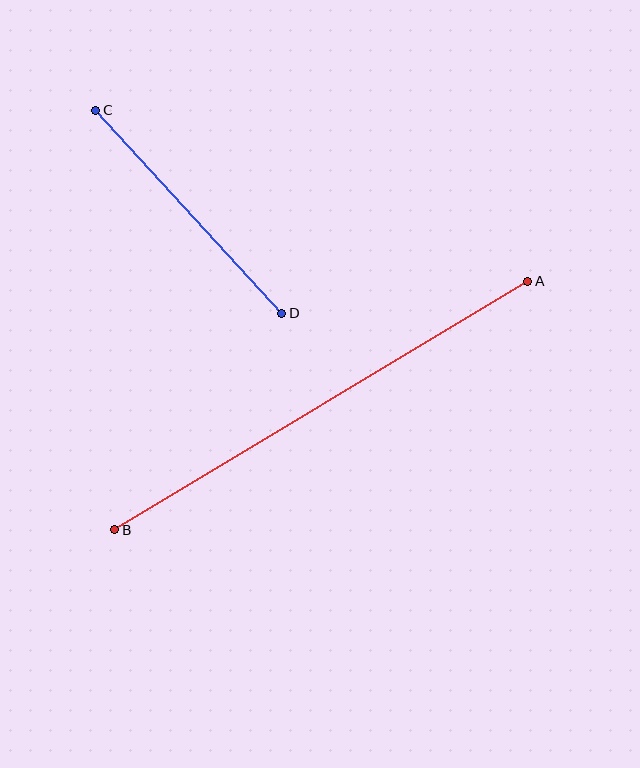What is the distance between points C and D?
The distance is approximately 275 pixels.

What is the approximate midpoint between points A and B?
The midpoint is at approximately (321, 405) pixels.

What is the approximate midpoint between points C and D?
The midpoint is at approximately (189, 212) pixels.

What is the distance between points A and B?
The distance is approximately 482 pixels.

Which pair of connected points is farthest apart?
Points A and B are farthest apart.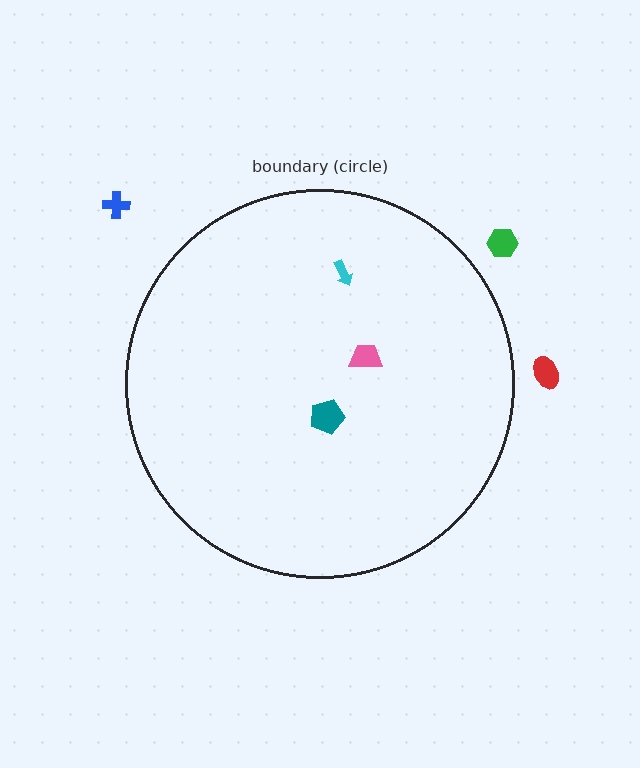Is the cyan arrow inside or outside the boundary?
Inside.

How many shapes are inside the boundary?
3 inside, 3 outside.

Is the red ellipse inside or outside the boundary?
Outside.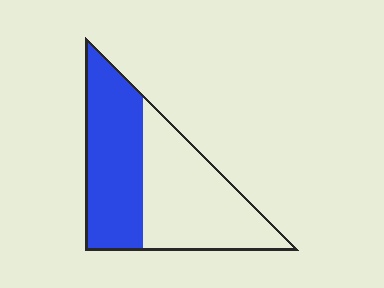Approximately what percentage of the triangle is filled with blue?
Approximately 45%.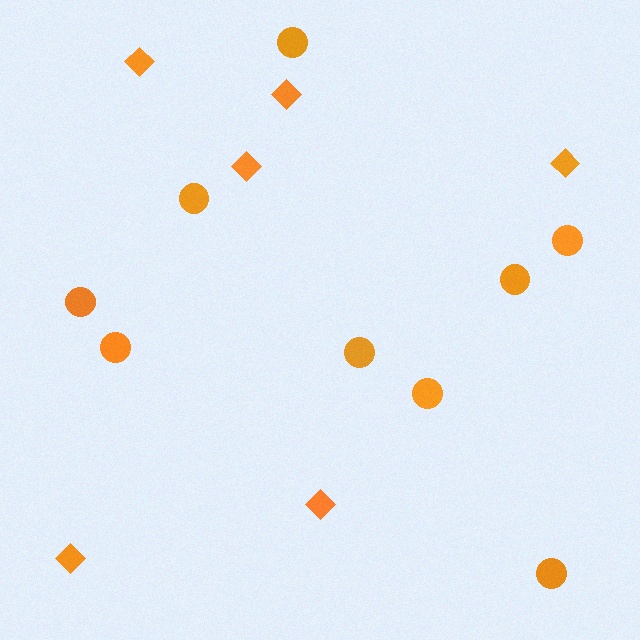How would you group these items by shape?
There are 2 groups: one group of circles (9) and one group of diamonds (6).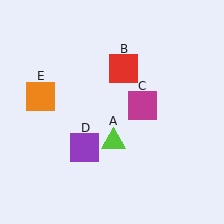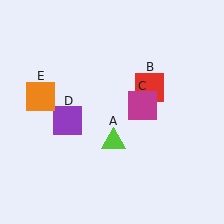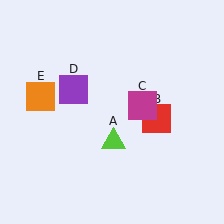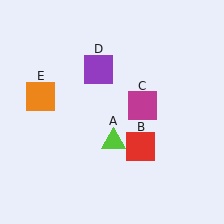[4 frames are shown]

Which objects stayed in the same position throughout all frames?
Lime triangle (object A) and magenta square (object C) and orange square (object E) remained stationary.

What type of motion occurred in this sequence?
The red square (object B), purple square (object D) rotated clockwise around the center of the scene.